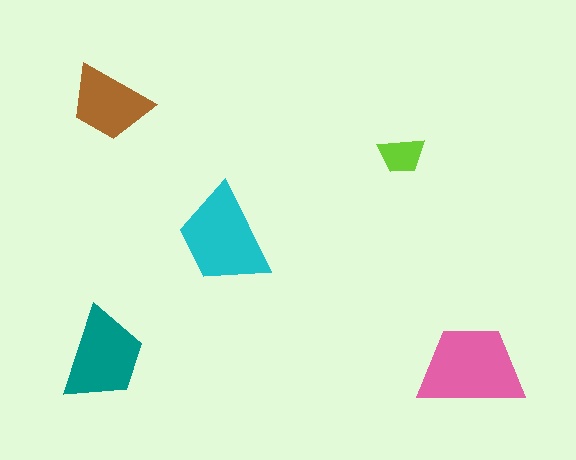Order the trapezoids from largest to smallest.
the pink one, the cyan one, the teal one, the brown one, the lime one.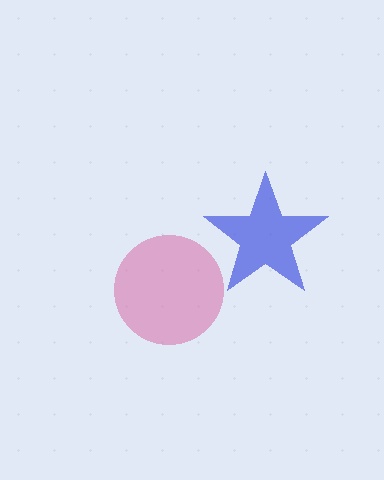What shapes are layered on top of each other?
The layered shapes are: a pink circle, a blue star.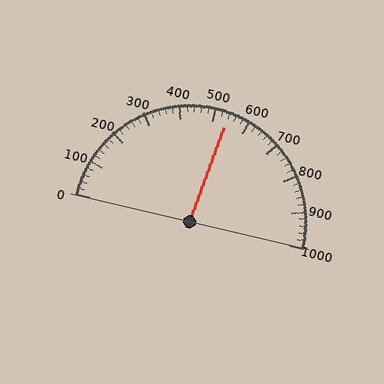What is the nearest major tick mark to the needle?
The nearest major tick mark is 500.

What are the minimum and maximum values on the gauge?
The gauge ranges from 0 to 1000.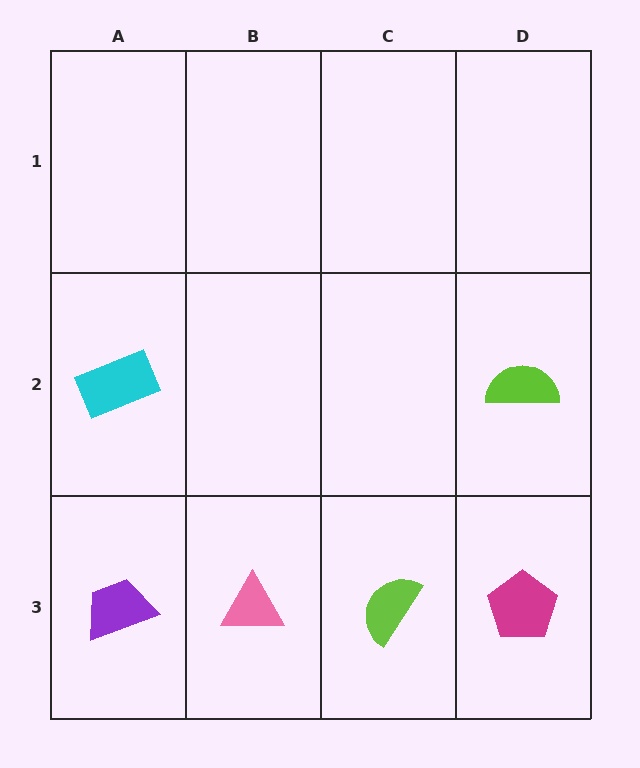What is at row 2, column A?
A cyan rectangle.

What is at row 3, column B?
A pink triangle.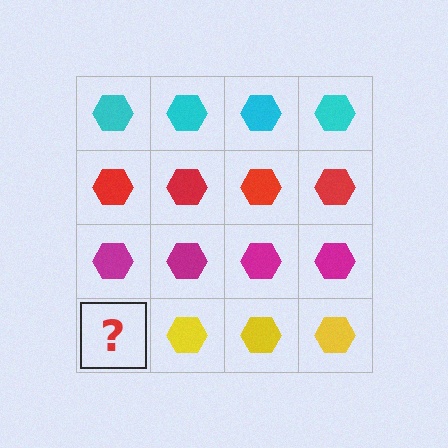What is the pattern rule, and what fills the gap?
The rule is that each row has a consistent color. The gap should be filled with a yellow hexagon.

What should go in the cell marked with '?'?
The missing cell should contain a yellow hexagon.